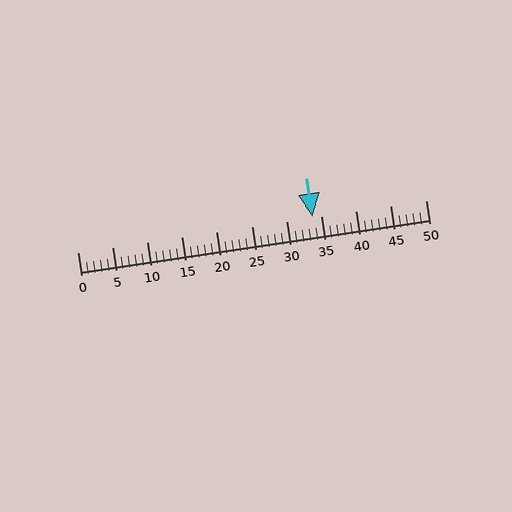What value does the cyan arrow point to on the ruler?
The cyan arrow points to approximately 34.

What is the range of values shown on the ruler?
The ruler shows values from 0 to 50.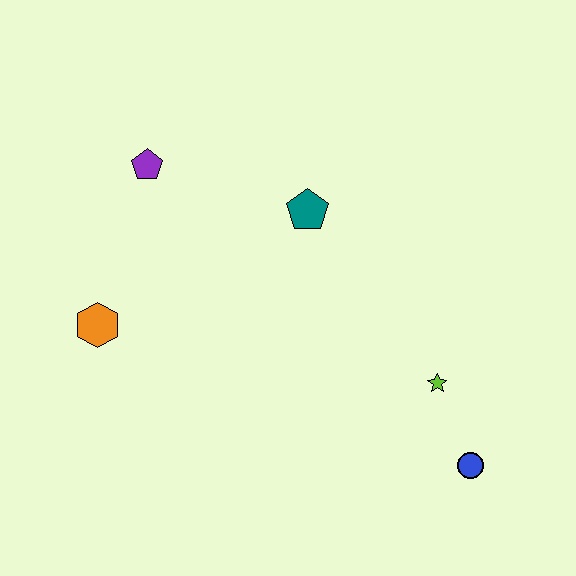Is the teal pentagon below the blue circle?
No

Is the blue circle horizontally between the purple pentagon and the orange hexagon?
No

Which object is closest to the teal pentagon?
The purple pentagon is closest to the teal pentagon.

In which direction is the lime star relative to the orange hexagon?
The lime star is to the right of the orange hexagon.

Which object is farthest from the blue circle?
The purple pentagon is farthest from the blue circle.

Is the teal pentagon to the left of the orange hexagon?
No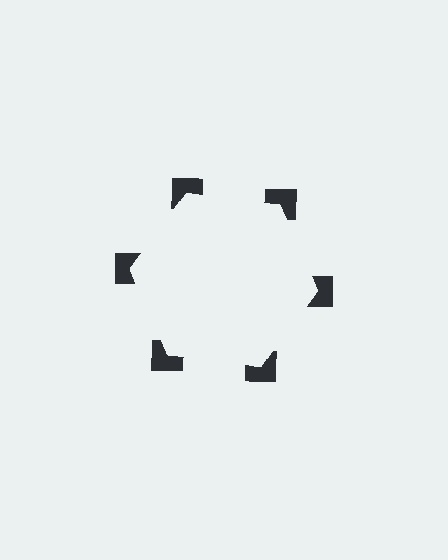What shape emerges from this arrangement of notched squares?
An illusory hexagon — its edges are inferred from the aligned wedge cuts in the notched squares, not physically drawn.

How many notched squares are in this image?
There are 6 — one at each vertex of the illusory hexagon.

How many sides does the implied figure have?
6 sides.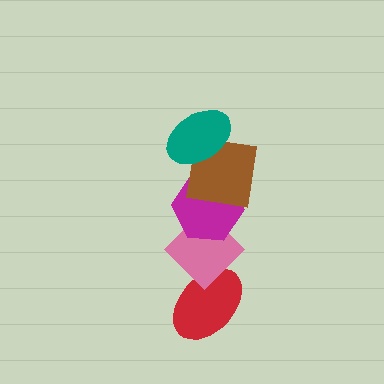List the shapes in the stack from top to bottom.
From top to bottom: the teal ellipse, the brown square, the magenta hexagon, the pink diamond, the red ellipse.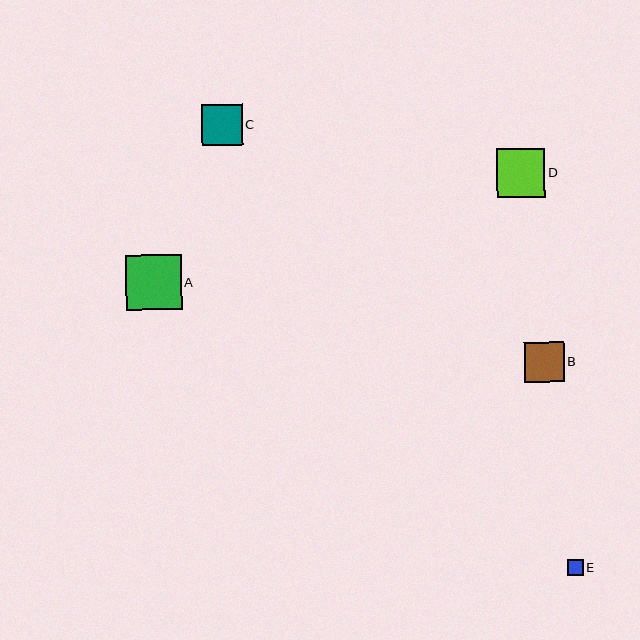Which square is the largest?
Square A is the largest with a size of approximately 55 pixels.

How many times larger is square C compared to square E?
Square C is approximately 2.6 times the size of square E.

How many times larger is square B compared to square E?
Square B is approximately 2.6 times the size of square E.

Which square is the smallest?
Square E is the smallest with a size of approximately 16 pixels.